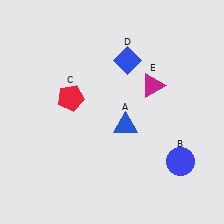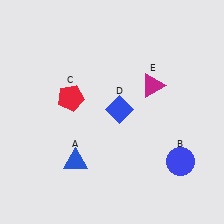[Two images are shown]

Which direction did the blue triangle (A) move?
The blue triangle (A) moved left.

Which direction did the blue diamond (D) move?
The blue diamond (D) moved down.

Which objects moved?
The objects that moved are: the blue triangle (A), the blue diamond (D).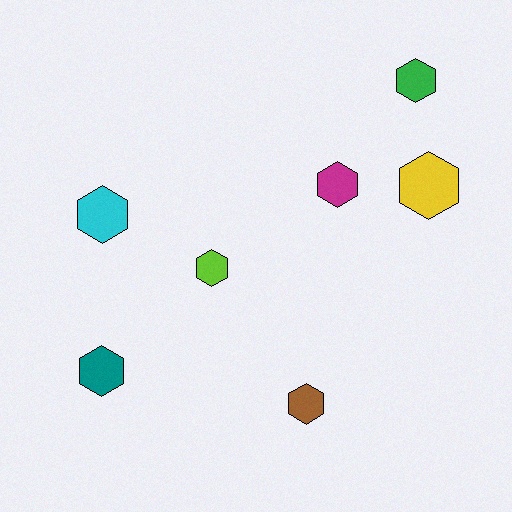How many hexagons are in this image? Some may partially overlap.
There are 7 hexagons.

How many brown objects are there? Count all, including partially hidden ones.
There is 1 brown object.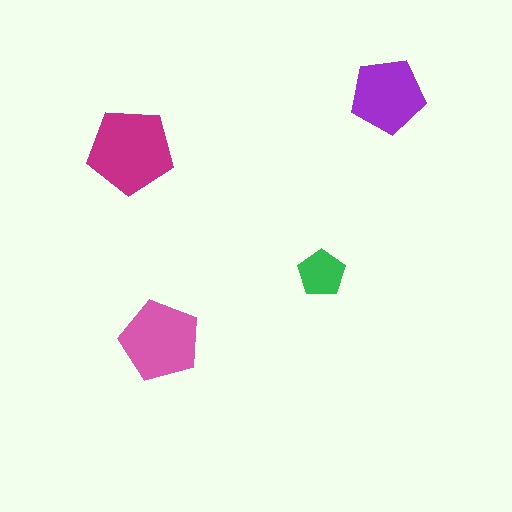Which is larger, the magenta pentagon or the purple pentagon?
The magenta one.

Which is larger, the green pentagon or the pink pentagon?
The pink one.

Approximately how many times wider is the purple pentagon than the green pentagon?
About 1.5 times wider.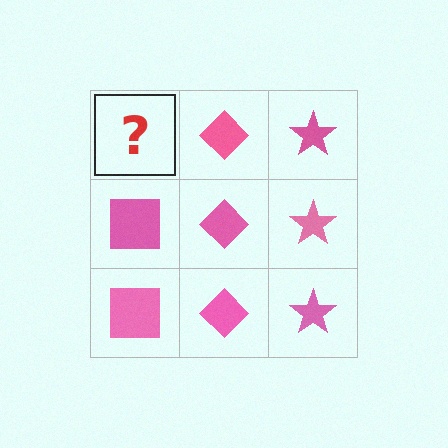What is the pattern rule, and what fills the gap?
The rule is that each column has a consistent shape. The gap should be filled with a pink square.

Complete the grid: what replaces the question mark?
The question mark should be replaced with a pink square.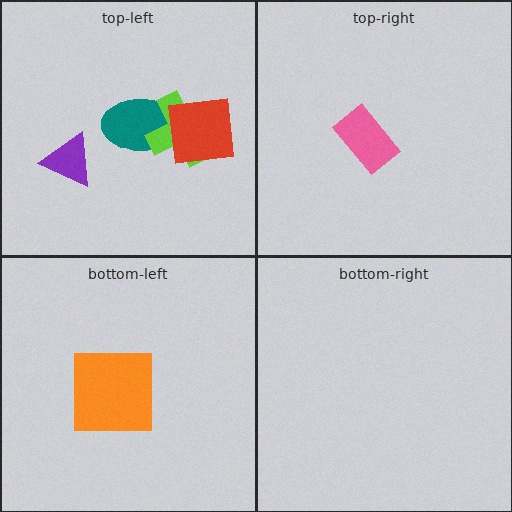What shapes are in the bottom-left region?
The orange square.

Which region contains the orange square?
The bottom-left region.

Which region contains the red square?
The top-left region.